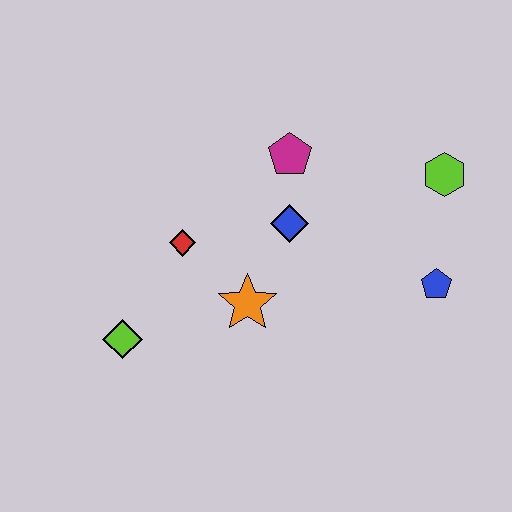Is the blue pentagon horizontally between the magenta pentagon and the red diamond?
No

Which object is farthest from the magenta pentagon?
The lime diamond is farthest from the magenta pentagon.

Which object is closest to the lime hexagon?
The blue pentagon is closest to the lime hexagon.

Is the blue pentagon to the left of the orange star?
No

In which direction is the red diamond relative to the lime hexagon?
The red diamond is to the left of the lime hexagon.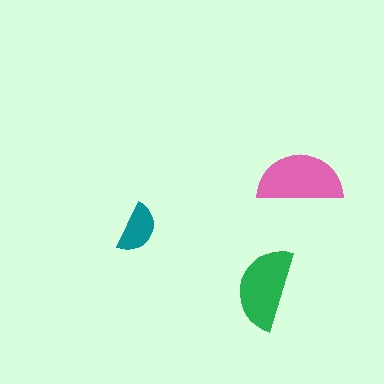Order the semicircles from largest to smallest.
the pink one, the green one, the teal one.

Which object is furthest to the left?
The teal semicircle is leftmost.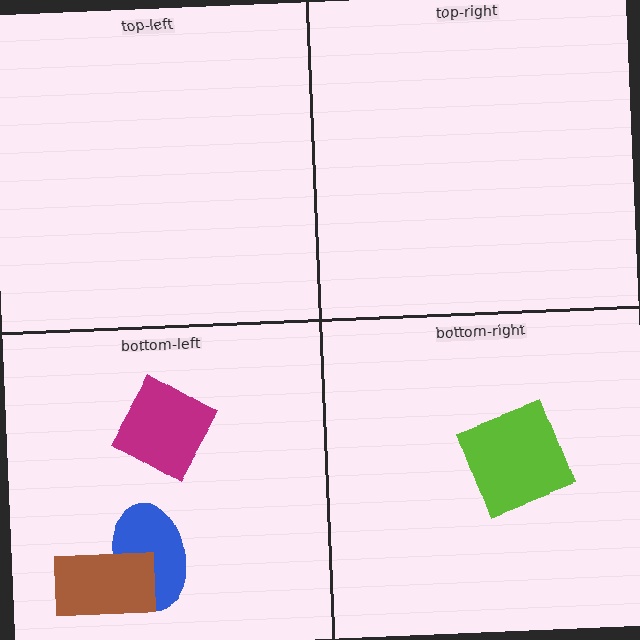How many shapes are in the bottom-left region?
3.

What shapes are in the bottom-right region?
The lime square.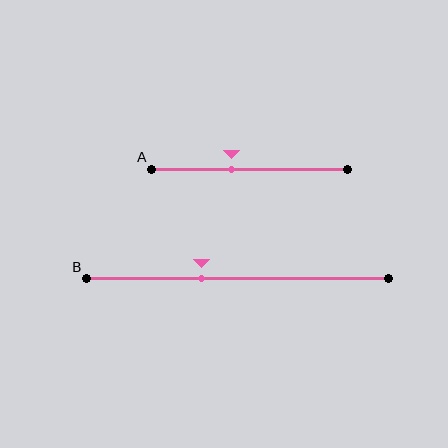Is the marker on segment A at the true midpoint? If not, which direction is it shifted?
No, the marker on segment A is shifted to the left by about 9% of the segment length.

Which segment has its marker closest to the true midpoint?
Segment A has its marker closest to the true midpoint.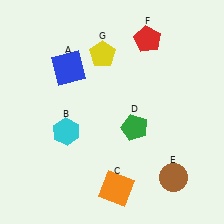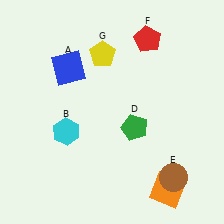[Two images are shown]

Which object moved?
The orange square (C) moved right.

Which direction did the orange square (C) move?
The orange square (C) moved right.